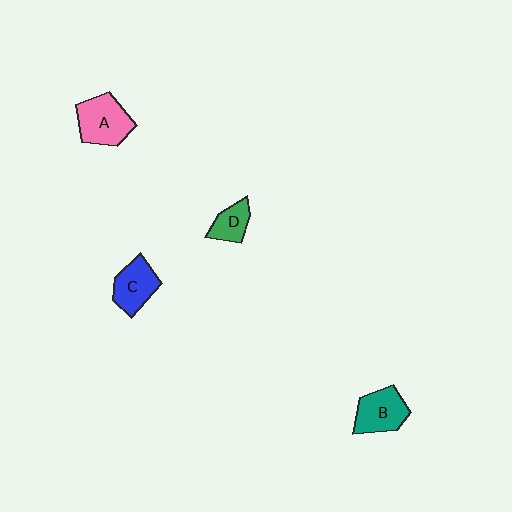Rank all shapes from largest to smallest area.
From largest to smallest: A (pink), B (teal), C (blue), D (green).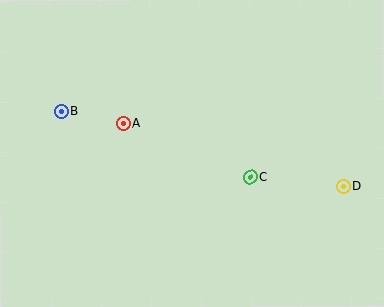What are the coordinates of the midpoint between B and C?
The midpoint between B and C is at (156, 144).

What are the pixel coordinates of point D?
Point D is at (344, 186).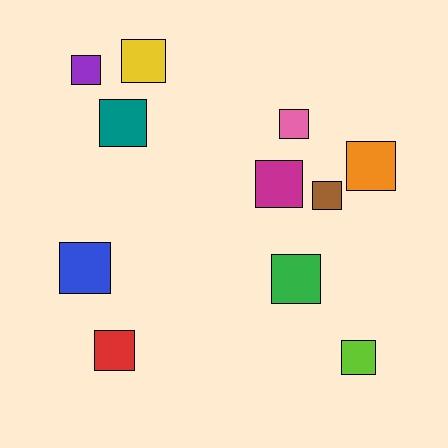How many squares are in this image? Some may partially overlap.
There are 11 squares.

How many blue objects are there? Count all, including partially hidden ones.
There is 1 blue object.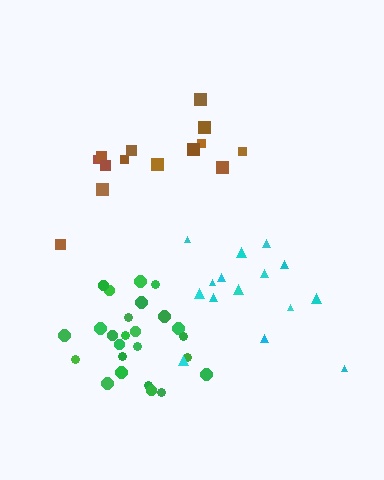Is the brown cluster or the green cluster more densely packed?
Green.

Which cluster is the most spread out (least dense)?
Brown.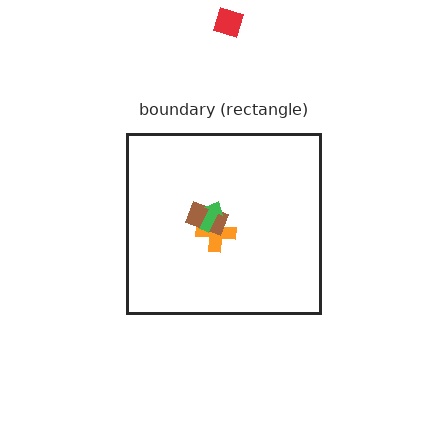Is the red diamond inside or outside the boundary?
Outside.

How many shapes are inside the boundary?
3 inside, 1 outside.